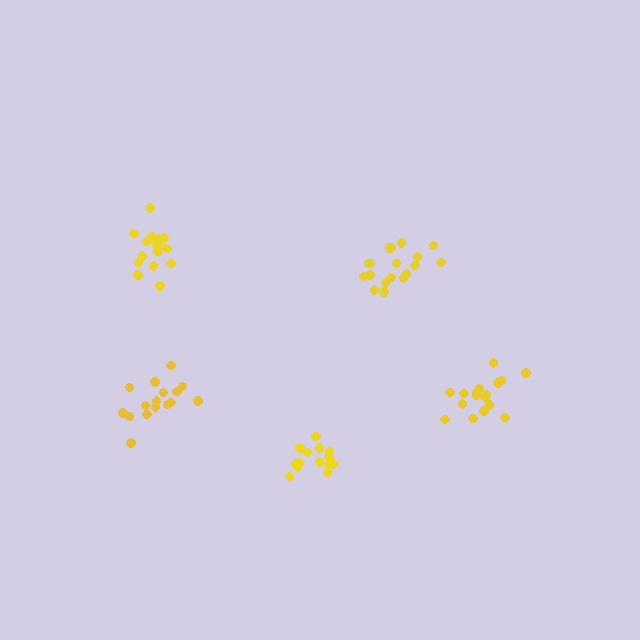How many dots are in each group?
Group 1: 14 dots, Group 2: 16 dots, Group 3: 18 dots, Group 4: 16 dots, Group 5: 18 dots (82 total).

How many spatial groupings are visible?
There are 5 spatial groupings.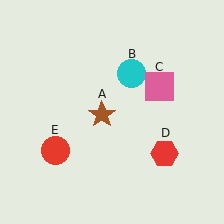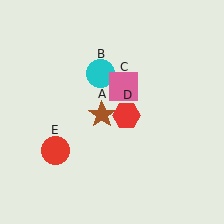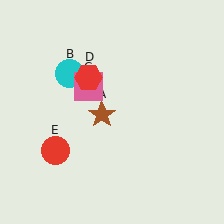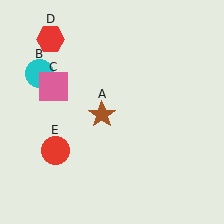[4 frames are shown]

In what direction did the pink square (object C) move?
The pink square (object C) moved left.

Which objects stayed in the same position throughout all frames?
Brown star (object A) and red circle (object E) remained stationary.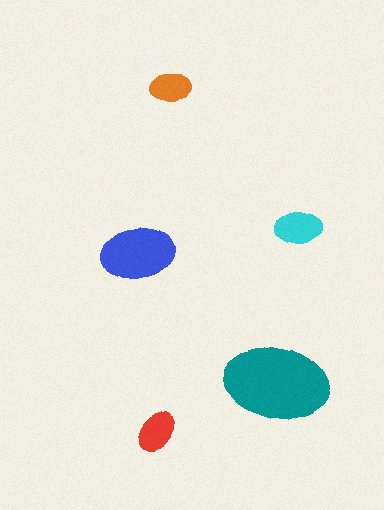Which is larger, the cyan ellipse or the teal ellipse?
The teal one.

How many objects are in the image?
There are 5 objects in the image.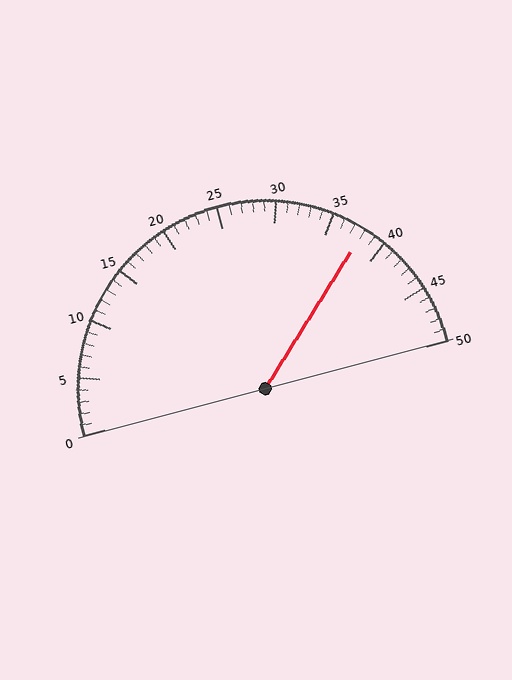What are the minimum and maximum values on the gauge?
The gauge ranges from 0 to 50.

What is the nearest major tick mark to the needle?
The nearest major tick mark is 40.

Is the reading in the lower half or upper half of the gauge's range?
The reading is in the upper half of the range (0 to 50).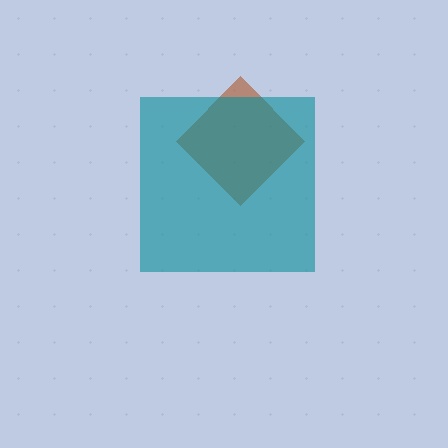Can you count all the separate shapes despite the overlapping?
Yes, there are 2 separate shapes.